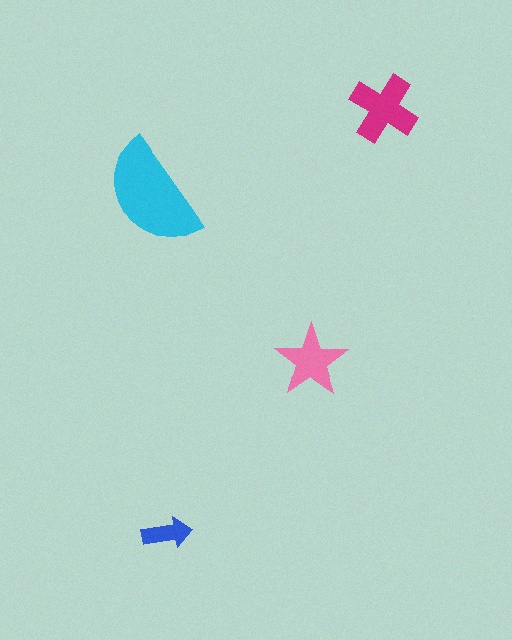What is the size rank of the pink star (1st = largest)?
3rd.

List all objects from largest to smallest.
The cyan semicircle, the magenta cross, the pink star, the blue arrow.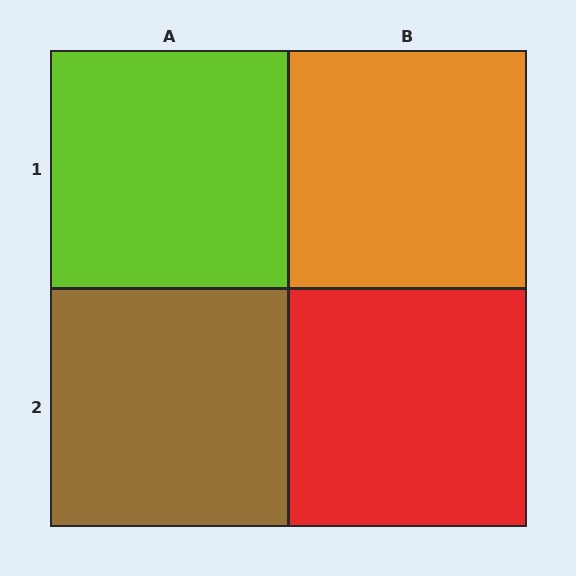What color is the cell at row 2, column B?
Red.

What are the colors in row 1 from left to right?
Lime, orange.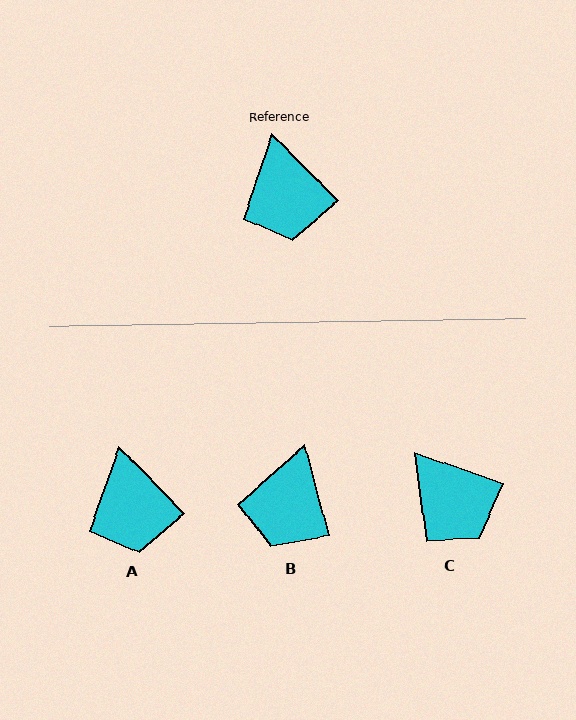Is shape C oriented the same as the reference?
No, it is off by about 27 degrees.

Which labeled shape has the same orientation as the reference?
A.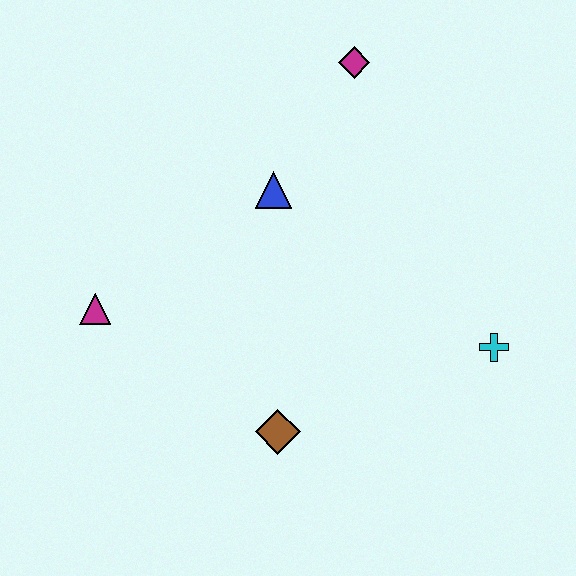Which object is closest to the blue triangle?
The magenta diamond is closest to the blue triangle.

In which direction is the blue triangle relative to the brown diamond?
The blue triangle is above the brown diamond.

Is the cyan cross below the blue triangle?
Yes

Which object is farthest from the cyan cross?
The magenta triangle is farthest from the cyan cross.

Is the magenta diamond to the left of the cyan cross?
Yes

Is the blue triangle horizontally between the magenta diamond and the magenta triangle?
Yes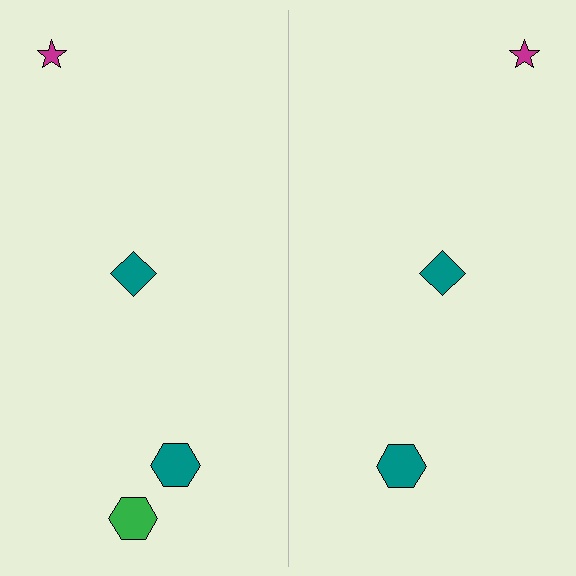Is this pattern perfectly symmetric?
No, the pattern is not perfectly symmetric. A green hexagon is missing from the right side.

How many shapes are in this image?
There are 7 shapes in this image.